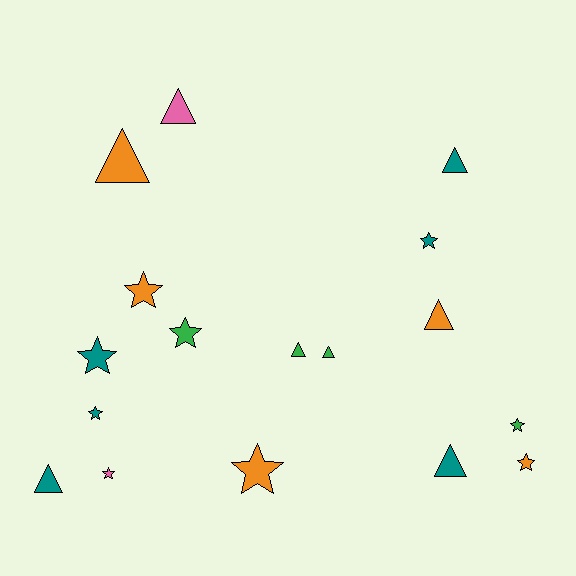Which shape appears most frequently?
Star, with 9 objects.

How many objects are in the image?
There are 17 objects.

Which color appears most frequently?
Teal, with 6 objects.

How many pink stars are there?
There is 1 pink star.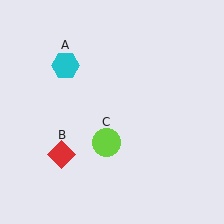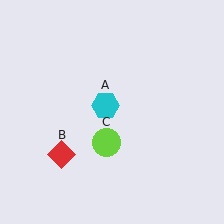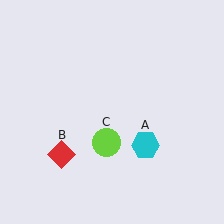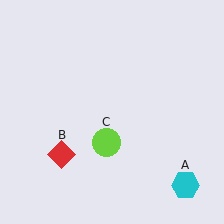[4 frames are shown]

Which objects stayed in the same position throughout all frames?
Red diamond (object B) and lime circle (object C) remained stationary.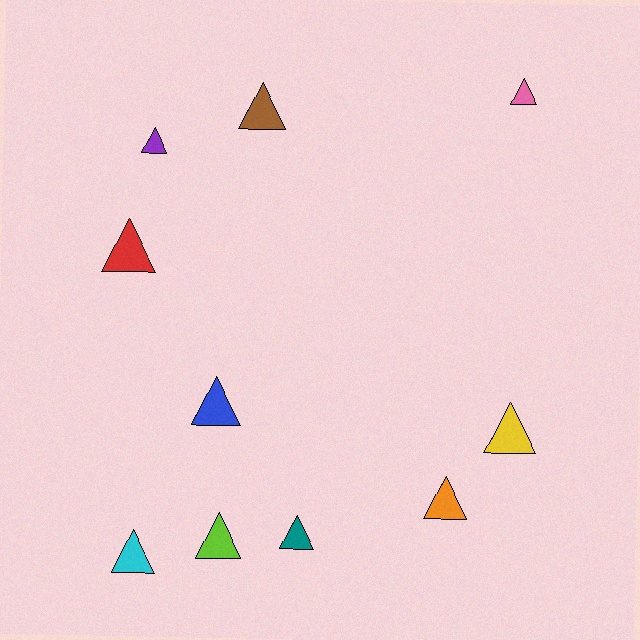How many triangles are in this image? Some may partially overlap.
There are 10 triangles.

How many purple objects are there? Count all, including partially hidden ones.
There is 1 purple object.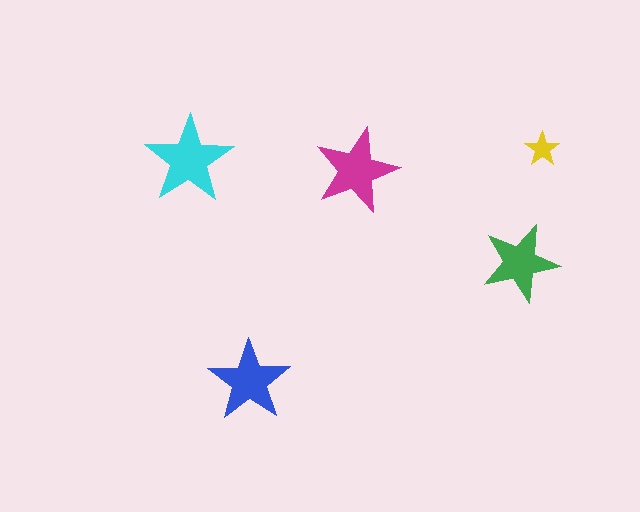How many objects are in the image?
There are 5 objects in the image.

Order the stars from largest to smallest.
the cyan one, the magenta one, the blue one, the green one, the yellow one.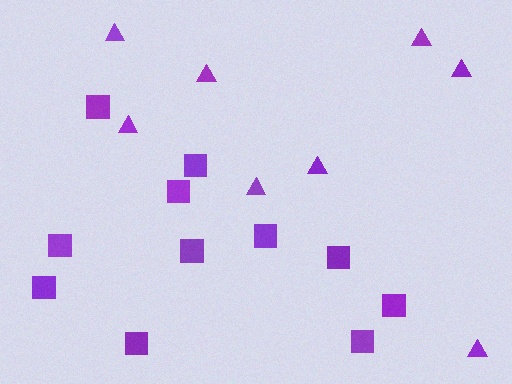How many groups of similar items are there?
There are 2 groups: one group of squares (11) and one group of triangles (8).